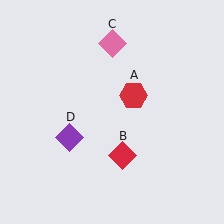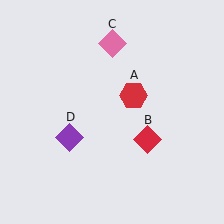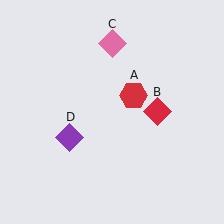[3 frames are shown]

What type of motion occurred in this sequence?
The red diamond (object B) rotated counterclockwise around the center of the scene.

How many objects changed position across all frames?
1 object changed position: red diamond (object B).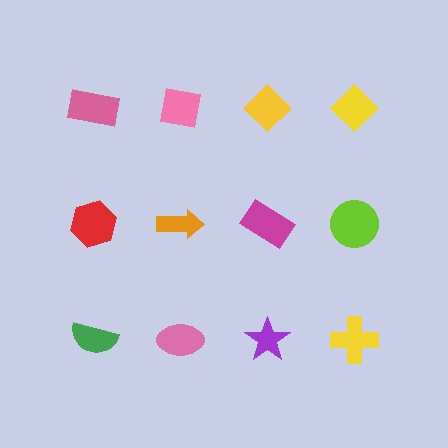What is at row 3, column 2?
A pink ellipse.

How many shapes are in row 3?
4 shapes.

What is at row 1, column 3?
A yellow diamond.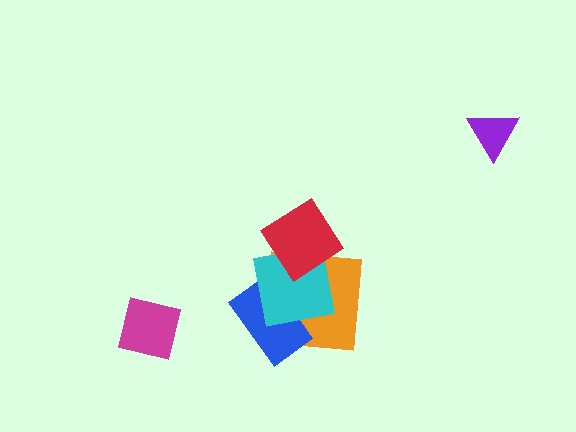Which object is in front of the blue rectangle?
The cyan square is in front of the blue rectangle.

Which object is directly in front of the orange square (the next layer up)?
The blue rectangle is directly in front of the orange square.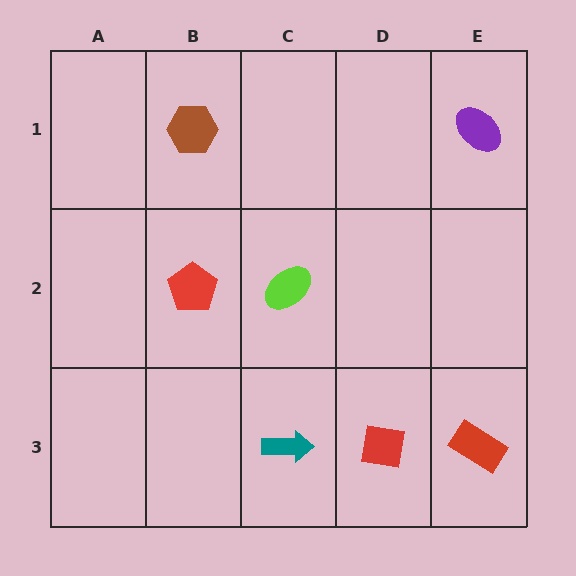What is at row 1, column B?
A brown hexagon.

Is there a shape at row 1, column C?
No, that cell is empty.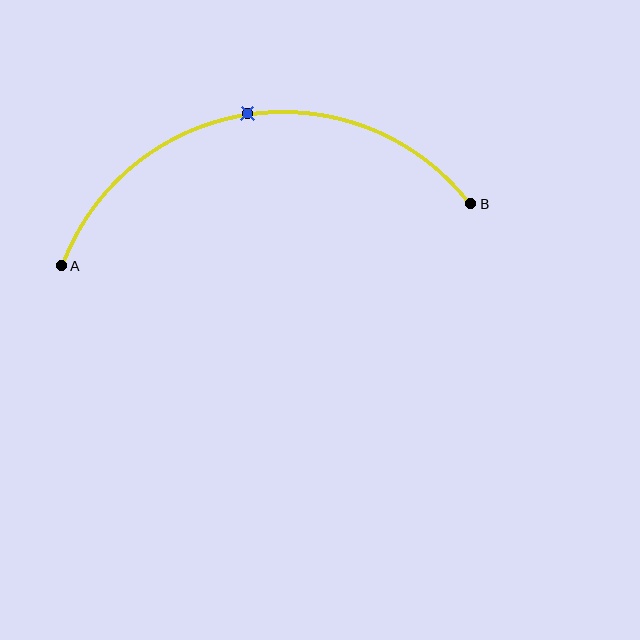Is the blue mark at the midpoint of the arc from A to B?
Yes. The blue mark lies on the arc at equal arc-length from both A and B — it is the arc midpoint.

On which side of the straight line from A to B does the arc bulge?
The arc bulges above the straight line connecting A and B.